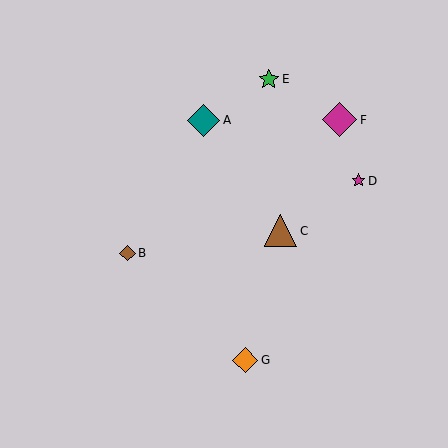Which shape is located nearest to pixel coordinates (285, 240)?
The brown triangle (labeled C) at (281, 231) is nearest to that location.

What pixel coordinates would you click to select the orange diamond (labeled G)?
Click at (245, 360) to select the orange diamond G.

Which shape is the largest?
The magenta diamond (labeled F) is the largest.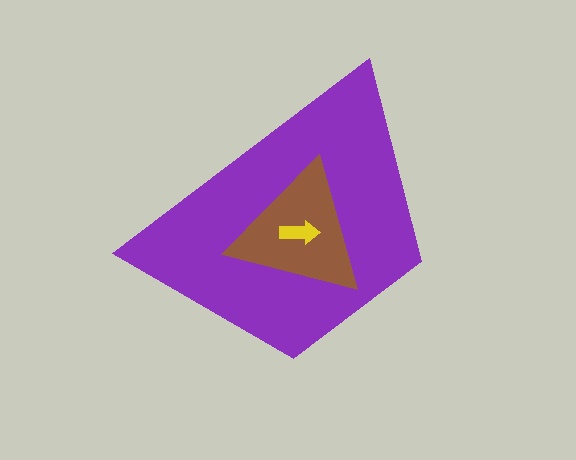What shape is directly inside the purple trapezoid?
The brown triangle.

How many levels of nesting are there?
3.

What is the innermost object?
The yellow arrow.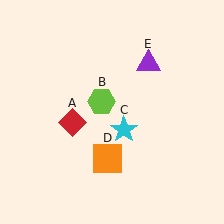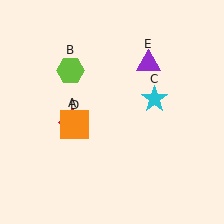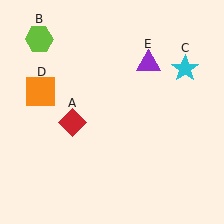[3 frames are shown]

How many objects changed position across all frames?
3 objects changed position: lime hexagon (object B), cyan star (object C), orange square (object D).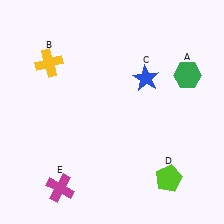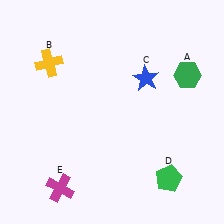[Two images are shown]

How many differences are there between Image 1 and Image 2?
There is 1 difference between the two images.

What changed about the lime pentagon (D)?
In Image 1, D is lime. In Image 2, it changed to green.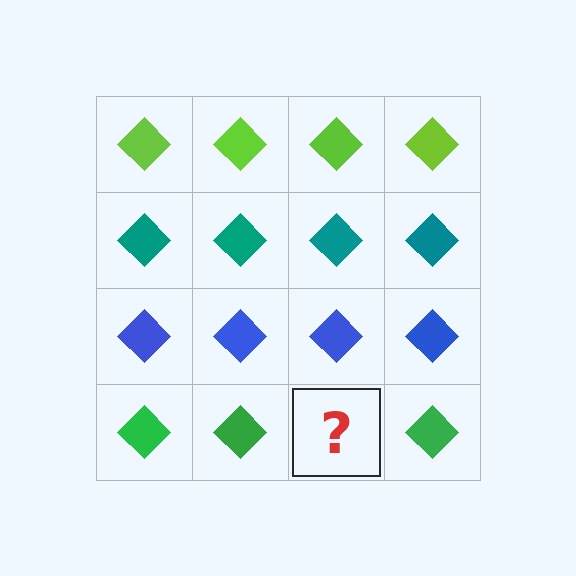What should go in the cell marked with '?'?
The missing cell should contain a green diamond.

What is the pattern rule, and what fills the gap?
The rule is that each row has a consistent color. The gap should be filled with a green diamond.